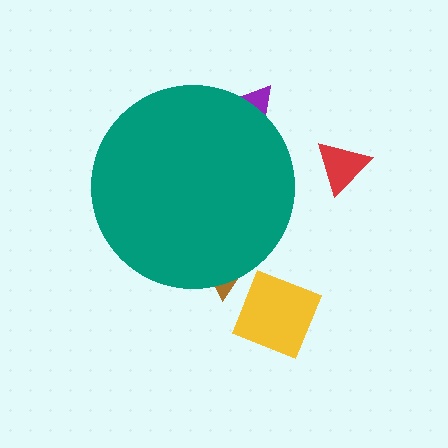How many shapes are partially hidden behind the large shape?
2 shapes are partially hidden.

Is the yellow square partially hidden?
No, the yellow square is fully visible.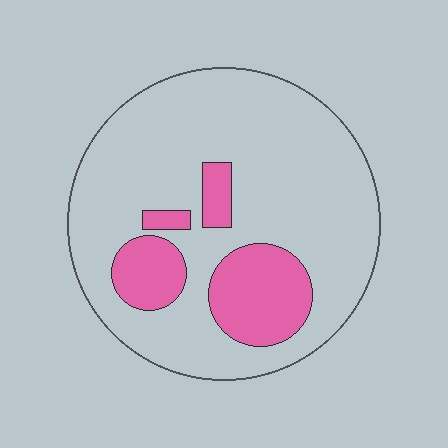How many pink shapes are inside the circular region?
4.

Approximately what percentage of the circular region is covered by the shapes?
Approximately 20%.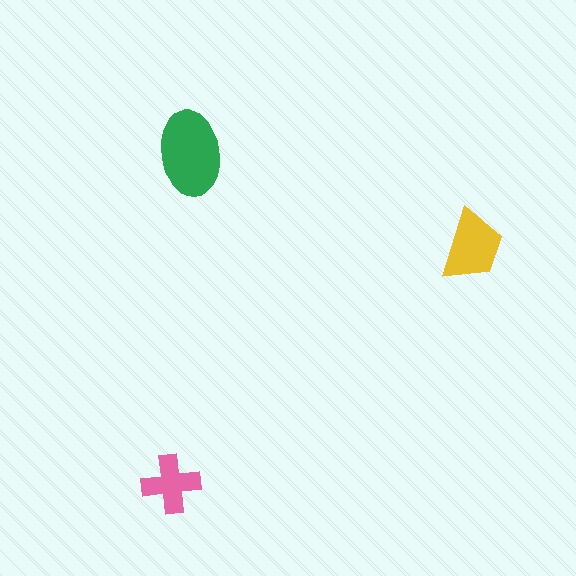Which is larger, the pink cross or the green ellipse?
The green ellipse.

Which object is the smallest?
The pink cross.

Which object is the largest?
The green ellipse.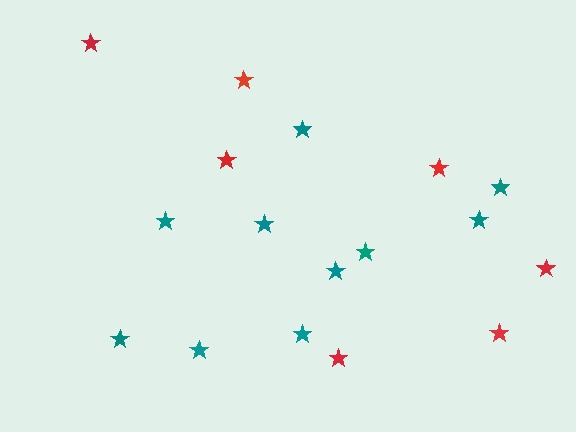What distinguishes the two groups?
There are 2 groups: one group of red stars (7) and one group of teal stars (10).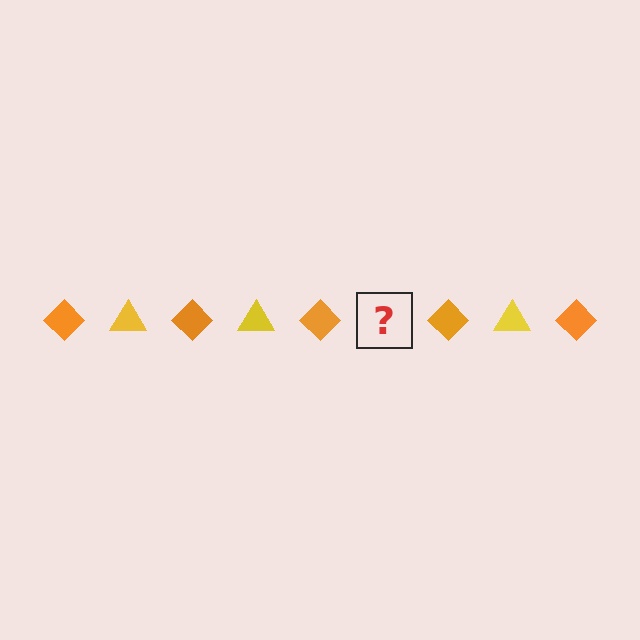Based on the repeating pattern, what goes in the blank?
The blank should be a yellow triangle.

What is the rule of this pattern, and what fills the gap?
The rule is that the pattern alternates between orange diamond and yellow triangle. The gap should be filled with a yellow triangle.